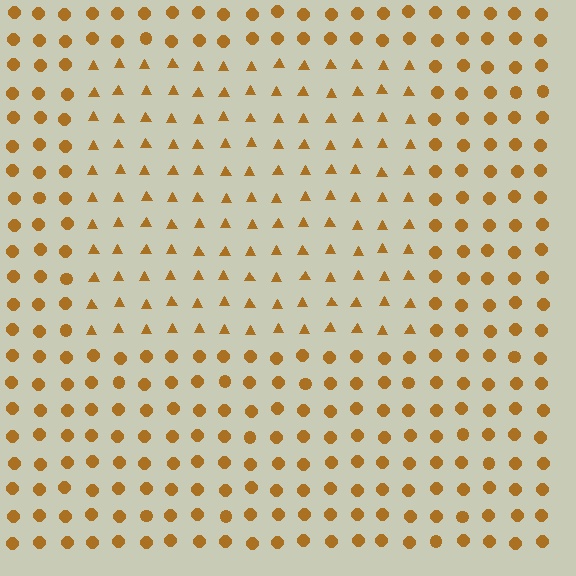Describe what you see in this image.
The image is filled with small brown elements arranged in a uniform grid. A rectangle-shaped region contains triangles, while the surrounding area contains circles. The boundary is defined purely by the change in element shape.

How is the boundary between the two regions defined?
The boundary is defined by a change in element shape: triangles inside vs. circles outside. All elements share the same color and spacing.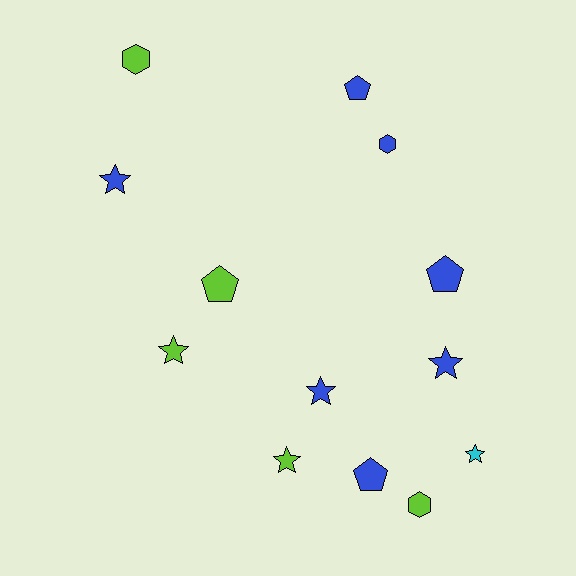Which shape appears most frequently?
Star, with 6 objects.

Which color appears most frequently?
Blue, with 7 objects.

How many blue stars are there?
There are 3 blue stars.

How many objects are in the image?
There are 13 objects.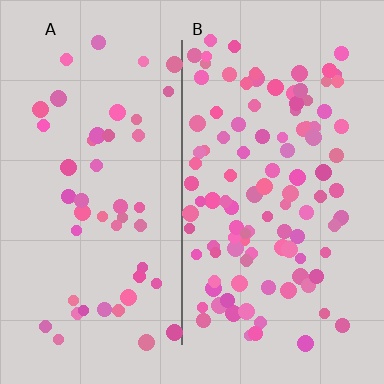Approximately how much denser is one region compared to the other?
Approximately 2.2× — region B over region A.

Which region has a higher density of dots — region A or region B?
B (the right).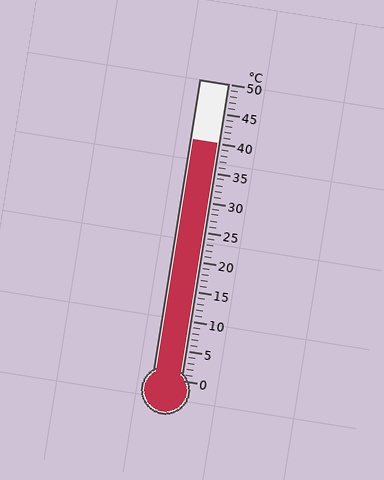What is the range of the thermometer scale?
The thermometer scale ranges from 0°C to 50°C.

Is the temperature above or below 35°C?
The temperature is above 35°C.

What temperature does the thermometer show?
The thermometer shows approximately 40°C.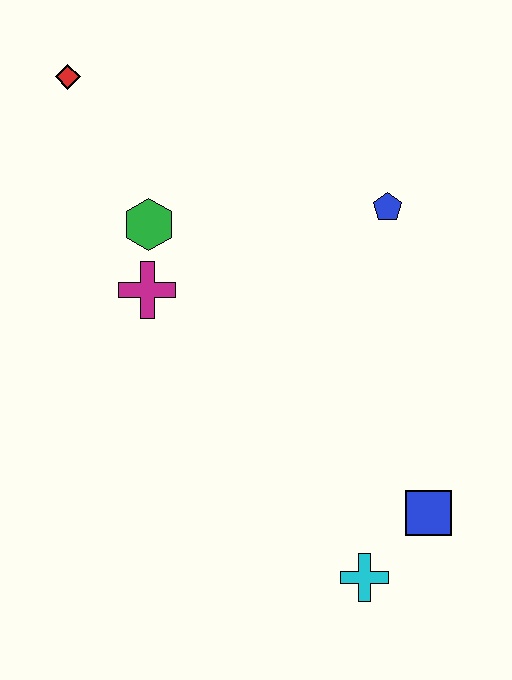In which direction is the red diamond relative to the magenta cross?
The red diamond is above the magenta cross.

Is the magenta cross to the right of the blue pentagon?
No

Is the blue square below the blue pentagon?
Yes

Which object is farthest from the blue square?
The red diamond is farthest from the blue square.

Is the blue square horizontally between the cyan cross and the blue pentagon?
No